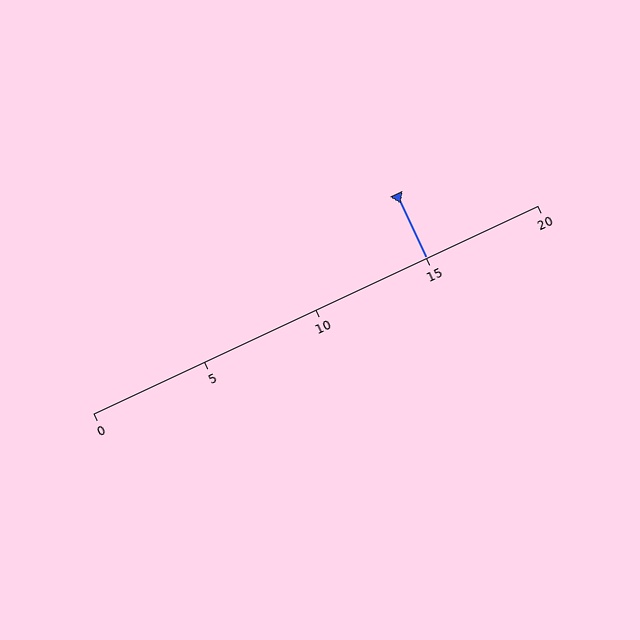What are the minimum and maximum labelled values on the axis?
The axis runs from 0 to 20.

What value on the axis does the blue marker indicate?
The marker indicates approximately 15.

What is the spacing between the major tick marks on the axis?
The major ticks are spaced 5 apart.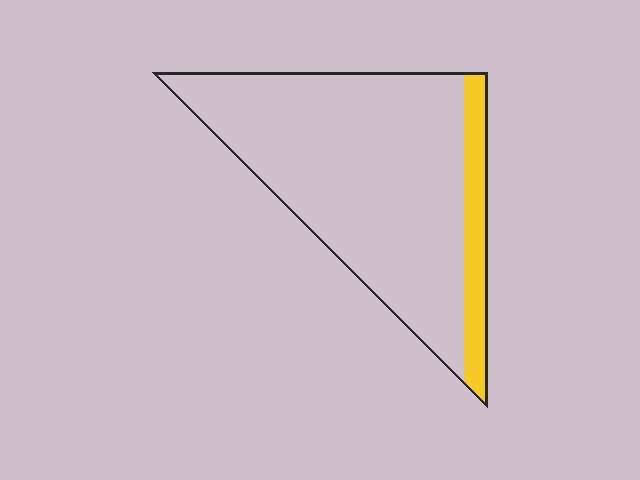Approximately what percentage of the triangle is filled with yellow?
Approximately 15%.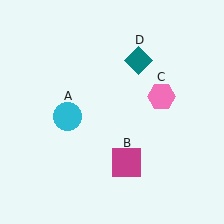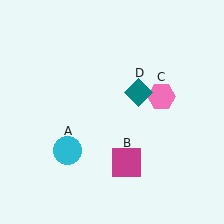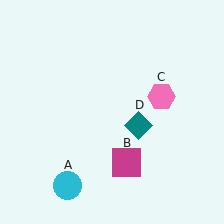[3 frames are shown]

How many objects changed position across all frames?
2 objects changed position: cyan circle (object A), teal diamond (object D).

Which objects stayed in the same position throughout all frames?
Magenta square (object B) and pink hexagon (object C) remained stationary.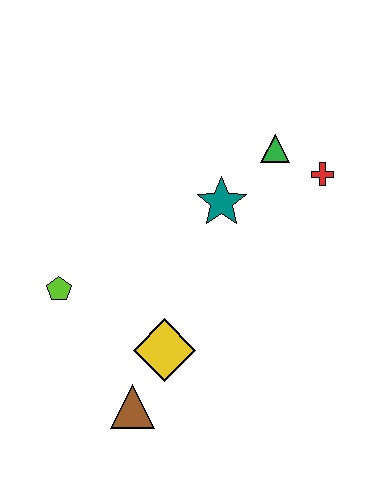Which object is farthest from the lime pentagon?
The red cross is farthest from the lime pentagon.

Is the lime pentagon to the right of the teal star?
No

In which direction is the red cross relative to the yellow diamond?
The red cross is above the yellow diamond.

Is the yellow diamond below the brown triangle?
No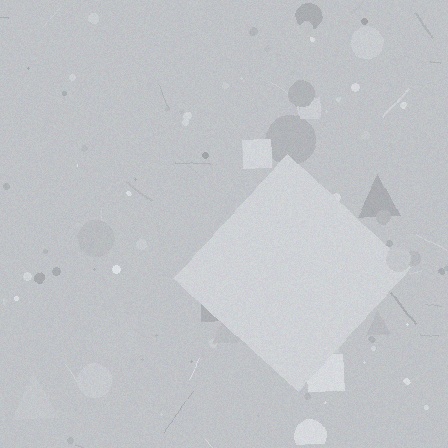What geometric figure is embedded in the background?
A diamond is embedded in the background.